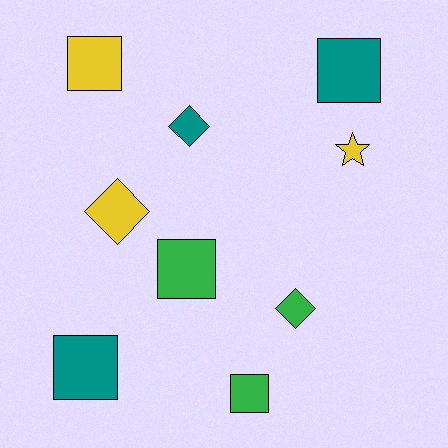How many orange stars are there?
There are no orange stars.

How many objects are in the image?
There are 9 objects.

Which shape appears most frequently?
Square, with 5 objects.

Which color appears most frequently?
Green, with 3 objects.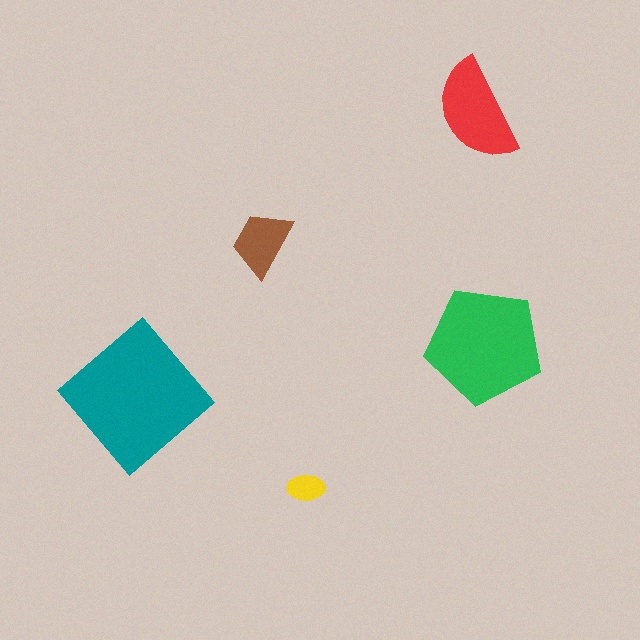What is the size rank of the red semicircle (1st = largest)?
3rd.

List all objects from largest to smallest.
The teal diamond, the green pentagon, the red semicircle, the brown trapezoid, the yellow ellipse.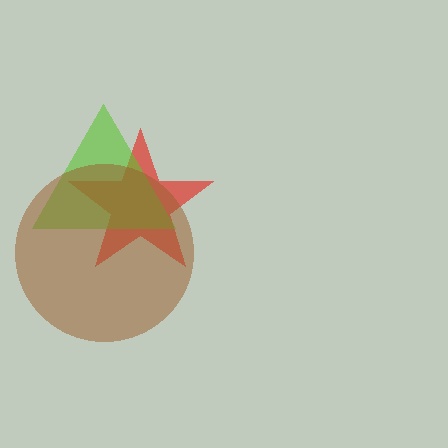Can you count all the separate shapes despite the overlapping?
Yes, there are 3 separate shapes.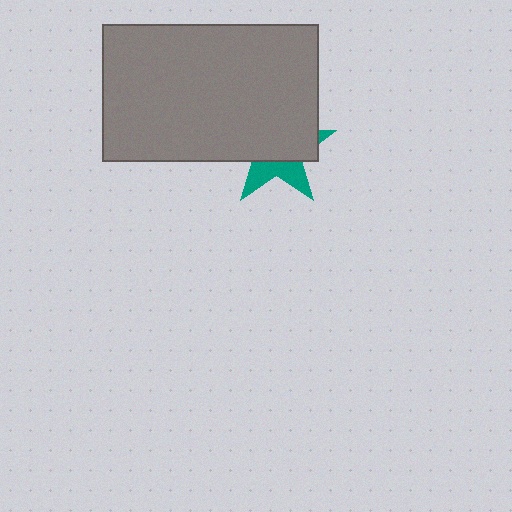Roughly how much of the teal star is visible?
A small part of it is visible (roughly 35%).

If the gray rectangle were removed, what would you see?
You would see the complete teal star.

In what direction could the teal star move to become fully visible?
The teal star could move down. That would shift it out from behind the gray rectangle entirely.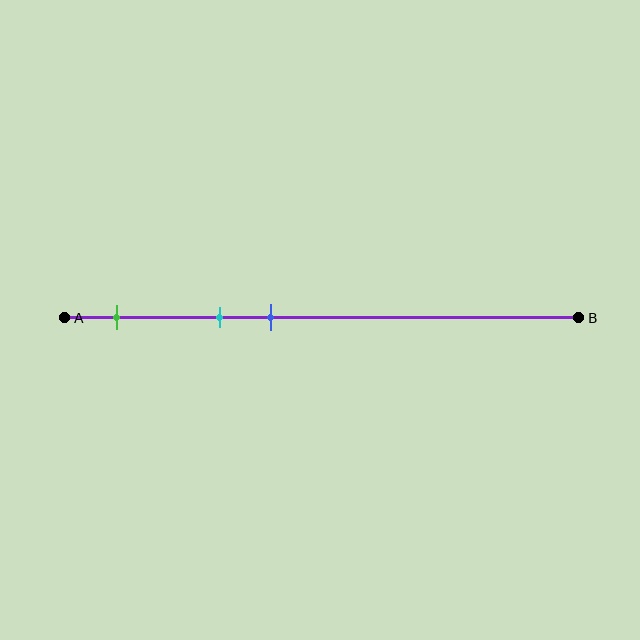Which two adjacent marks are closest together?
The cyan and blue marks are the closest adjacent pair.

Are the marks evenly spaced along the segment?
Yes, the marks are approximately evenly spaced.